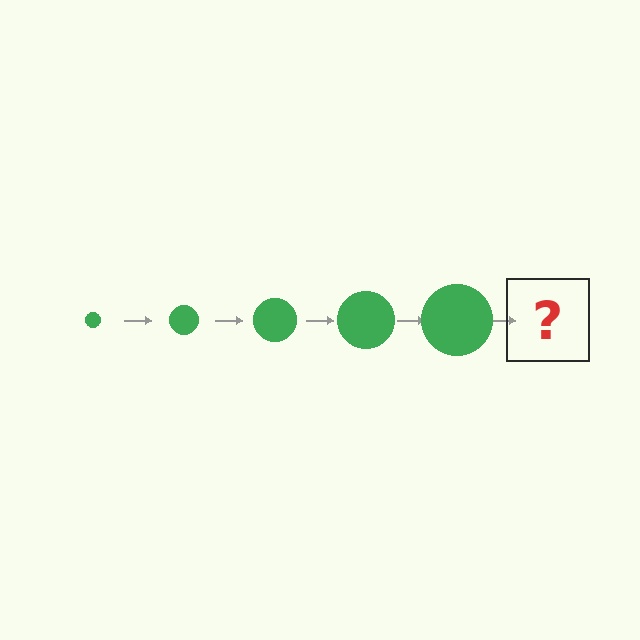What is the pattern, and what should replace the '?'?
The pattern is that the circle gets progressively larger each step. The '?' should be a green circle, larger than the previous one.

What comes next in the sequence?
The next element should be a green circle, larger than the previous one.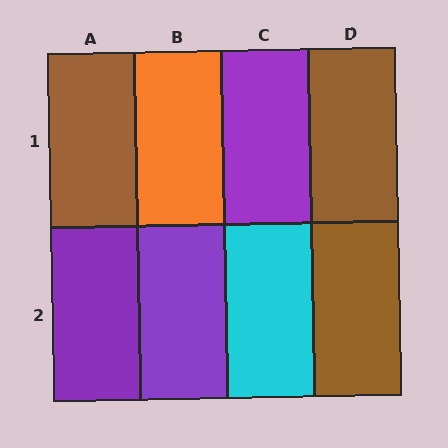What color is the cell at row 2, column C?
Cyan.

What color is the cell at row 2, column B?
Purple.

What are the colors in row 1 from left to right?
Brown, orange, purple, brown.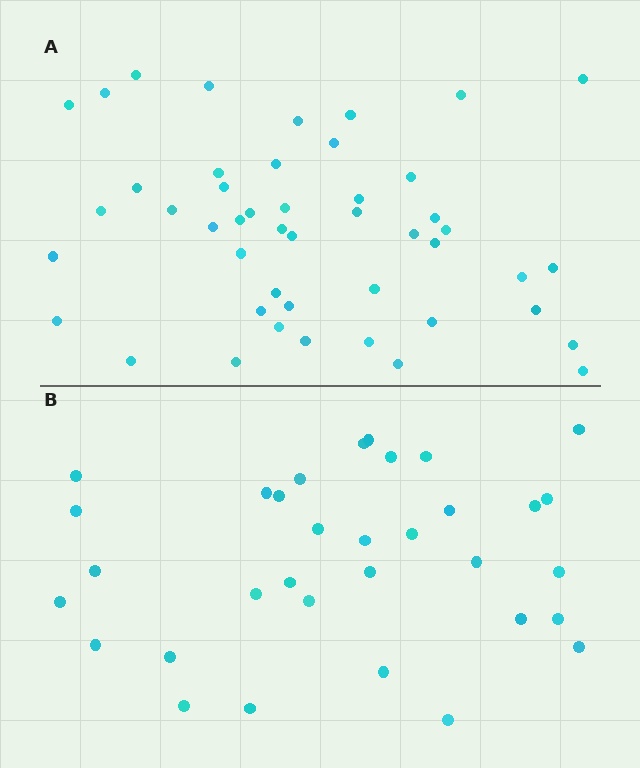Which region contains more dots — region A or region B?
Region A (the top region) has more dots.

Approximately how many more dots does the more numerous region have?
Region A has approximately 15 more dots than region B.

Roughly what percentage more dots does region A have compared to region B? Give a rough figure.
About 40% more.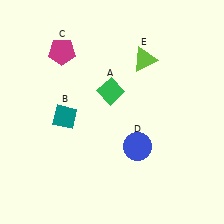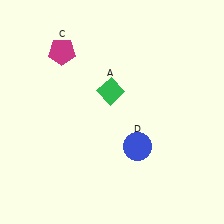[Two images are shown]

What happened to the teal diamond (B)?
The teal diamond (B) was removed in Image 2. It was in the bottom-left area of Image 1.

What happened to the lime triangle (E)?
The lime triangle (E) was removed in Image 2. It was in the top-right area of Image 1.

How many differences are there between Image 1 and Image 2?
There are 2 differences between the two images.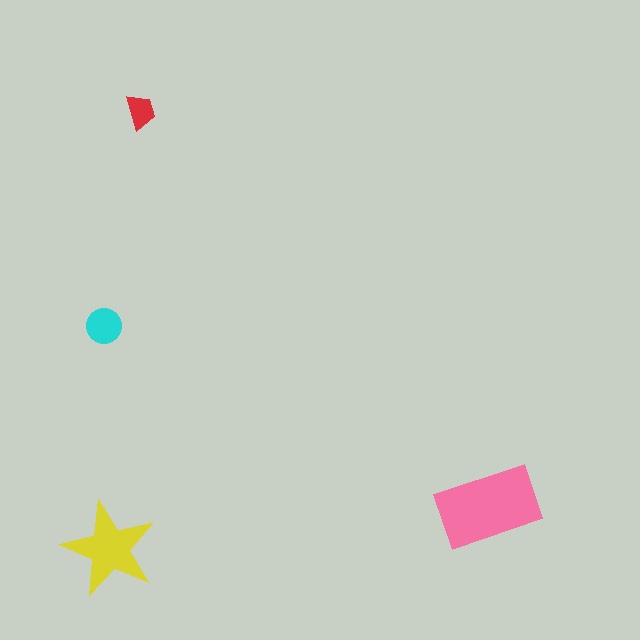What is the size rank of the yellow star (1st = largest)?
2nd.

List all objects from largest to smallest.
The pink rectangle, the yellow star, the cyan circle, the red trapezoid.